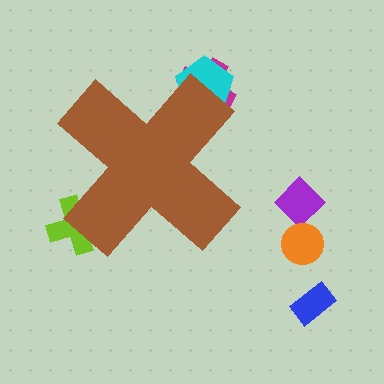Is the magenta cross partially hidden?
Yes, the magenta cross is partially hidden behind the brown cross.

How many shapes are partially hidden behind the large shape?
3 shapes are partially hidden.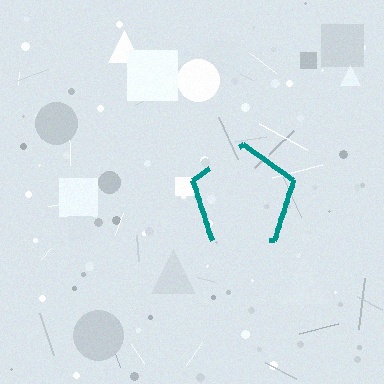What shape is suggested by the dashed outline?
The dashed outline suggests a pentagon.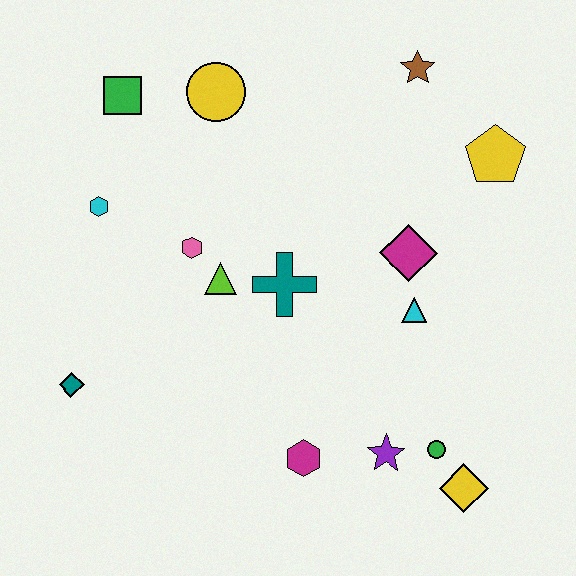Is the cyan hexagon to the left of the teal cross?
Yes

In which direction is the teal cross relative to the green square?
The teal cross is below the green square.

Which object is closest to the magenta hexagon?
The purple star is closest to the magenta hexagon.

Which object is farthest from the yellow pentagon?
The teal diamond is farthest from the yellow pentagon.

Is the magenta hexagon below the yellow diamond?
No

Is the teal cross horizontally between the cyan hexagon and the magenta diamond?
Yes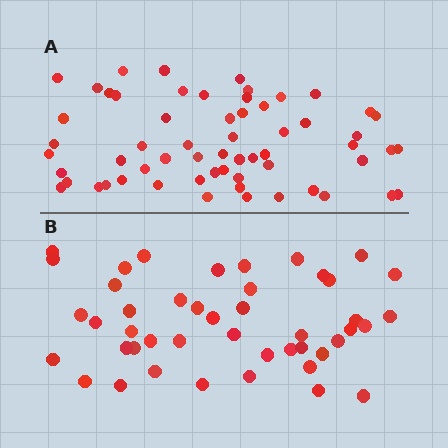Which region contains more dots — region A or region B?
Region A (the top region) has more dots.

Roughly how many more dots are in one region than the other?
Region A has approximately 15 more dots than region B.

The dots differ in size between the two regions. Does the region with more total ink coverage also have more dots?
No. Region B has more total ink coverage because its dots are larger, but region A actually contains more individual dots. Total area can be misleading — the number of items is what matters here.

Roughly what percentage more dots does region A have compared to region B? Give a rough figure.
About 35% more.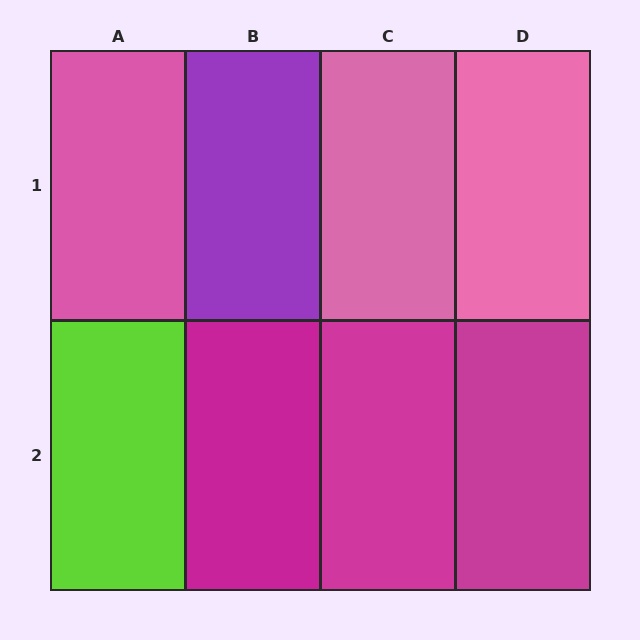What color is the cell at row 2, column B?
Magenta.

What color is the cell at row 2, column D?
Magenta.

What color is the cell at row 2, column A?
Lime.